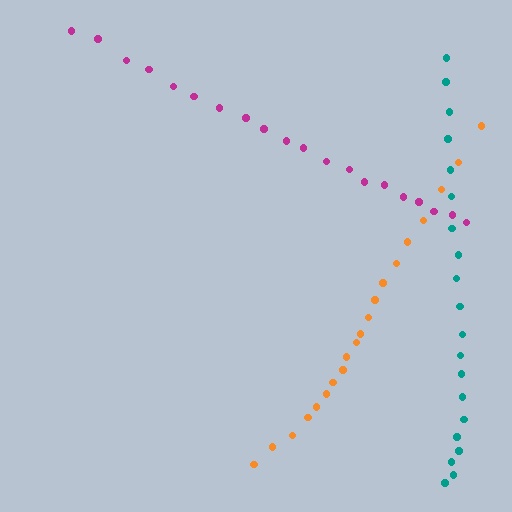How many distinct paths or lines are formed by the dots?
There are 3 distinct paths.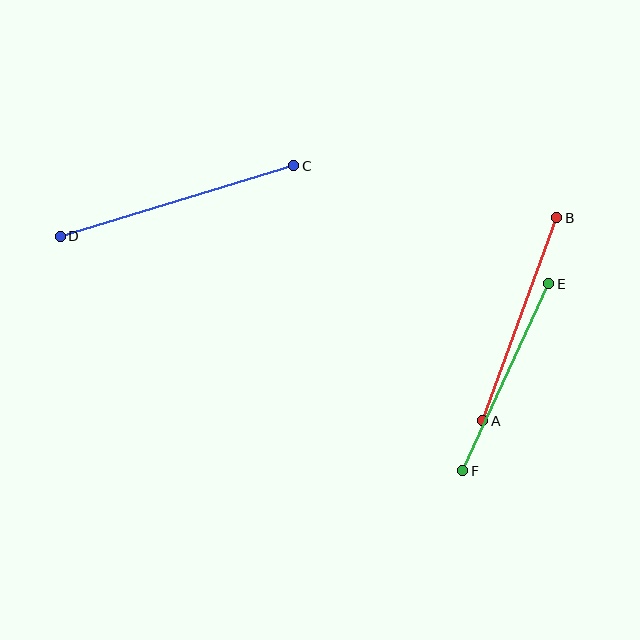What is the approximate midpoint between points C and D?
The midpoint is at approximately (177, 201) pixels.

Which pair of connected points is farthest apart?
Points C and D are farthest apart.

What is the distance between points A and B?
The distance is approximately 216 pixels.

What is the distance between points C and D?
The distance is approximately 244 pixels.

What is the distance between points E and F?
The distance is approximately 206 pixels.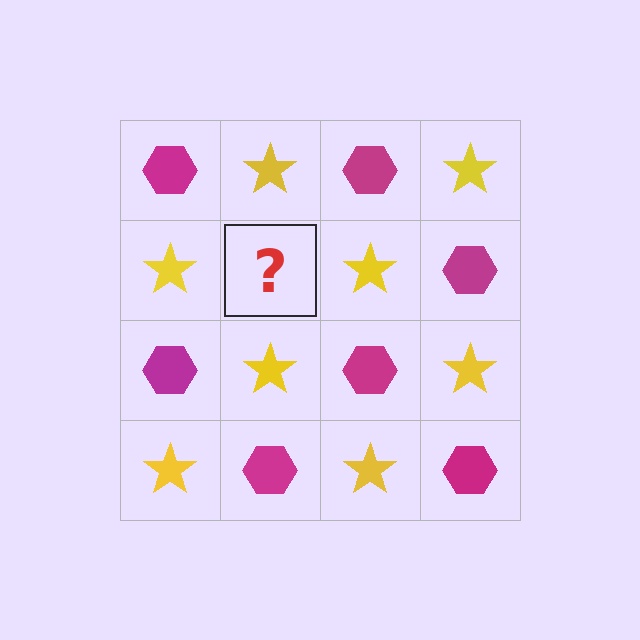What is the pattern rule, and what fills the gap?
The rule is that it alternates magenta hexagon and yellow star in a checkerboard pattern. The gap should be filled with a magenta hexagon.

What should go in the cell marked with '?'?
The missing cell should contain a magenta hexagon.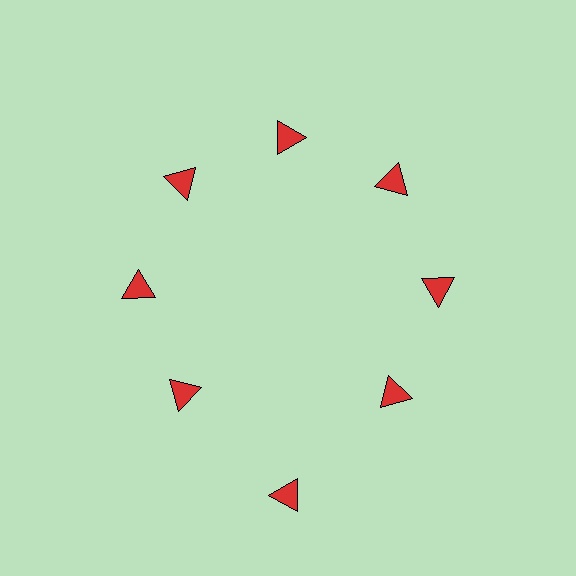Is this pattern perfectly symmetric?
No. The 8 red triangles are arranged in a ring, but one element near the 6 o'clock position is pushed outward from the center, breaking the 8-fold rotational symmetry.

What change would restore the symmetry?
The symmetry would be restored by moving it inward, back onto the ring so that all 8 triangles sit at equal angles and equal distance from the center.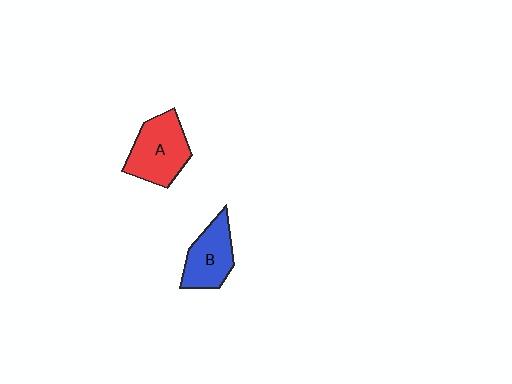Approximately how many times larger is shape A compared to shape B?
Approximately 1.2 times.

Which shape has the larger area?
Shape A (red).